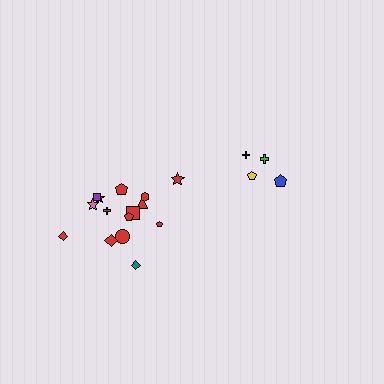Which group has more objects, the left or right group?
The left group.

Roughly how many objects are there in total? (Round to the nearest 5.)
Roughly 20 objects in total.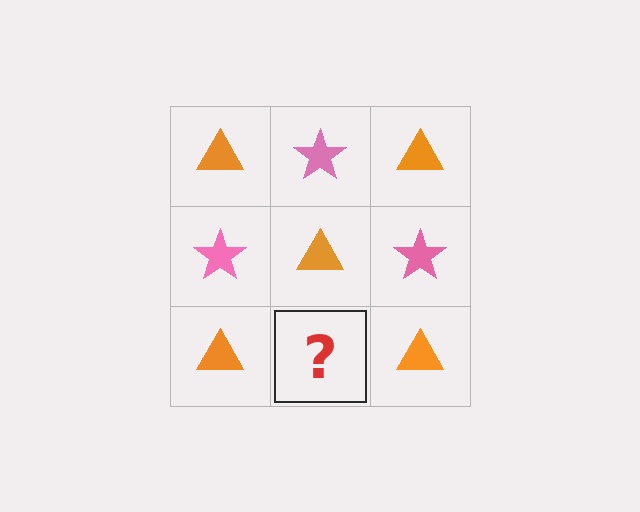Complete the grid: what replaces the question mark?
The question mark should be replaced with a pink star.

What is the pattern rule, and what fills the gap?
The rule is that it alternates orange triangle and pink star in a checkerboard pattern. The gap should be filled with a pink star.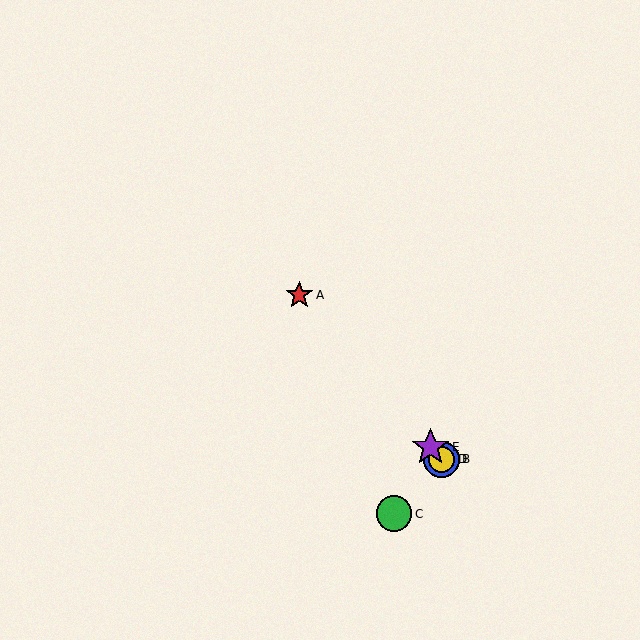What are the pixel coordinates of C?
Object C is at (394, 514).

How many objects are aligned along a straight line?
4 objects (A, B, D, E) are aligned along a straight line.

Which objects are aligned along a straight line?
Objects A, B, D, E are aligned along a straight line.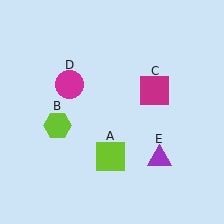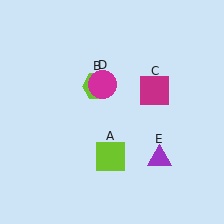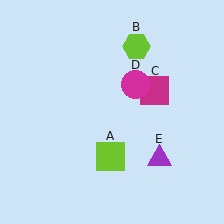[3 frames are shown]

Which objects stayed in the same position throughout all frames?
Lime square (object A) and magenta square (object C) and purple triangle (object E) remained stationary.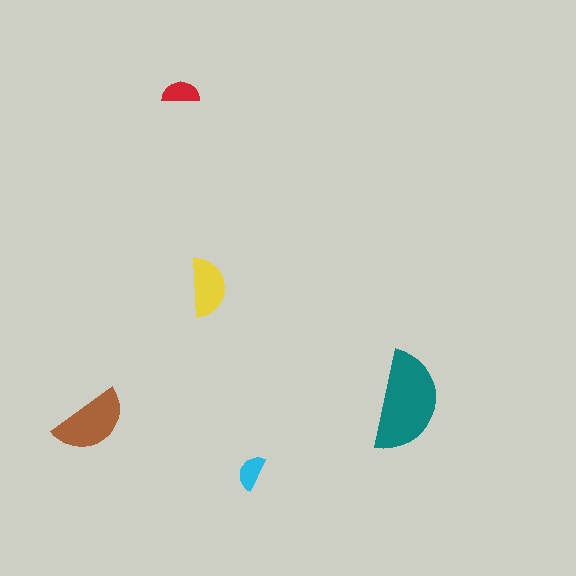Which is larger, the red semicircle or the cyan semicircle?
The red one.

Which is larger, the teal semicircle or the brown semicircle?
The teal one.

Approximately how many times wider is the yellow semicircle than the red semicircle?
About 1.5 times wider.